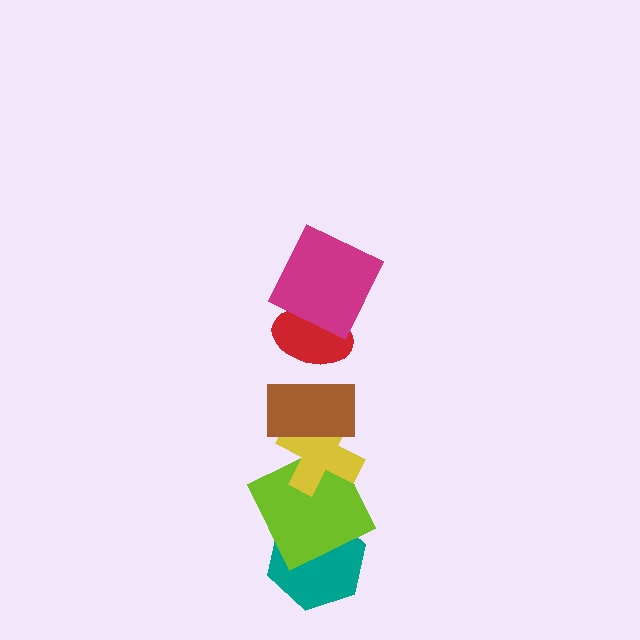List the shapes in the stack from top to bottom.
From top to bottom: the magenta square, the red ellipse, the brown rectangle, the yellow cross, the lime square, the teal hexagon.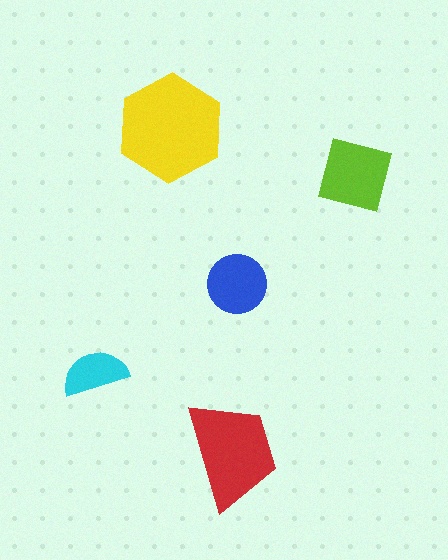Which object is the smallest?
The cyan semicircle.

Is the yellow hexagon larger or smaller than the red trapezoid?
Larger.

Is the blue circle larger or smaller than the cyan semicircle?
Larger.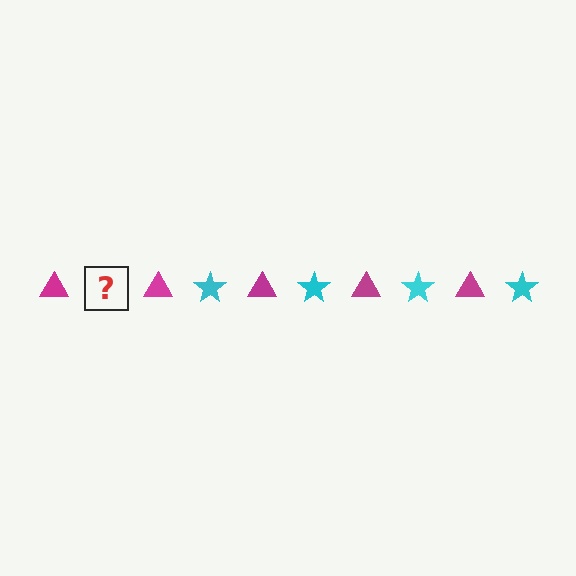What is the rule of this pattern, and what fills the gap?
The rule is that the pattern alternates between magenta triangle and cyan star. The gap should be filled with a cyan star.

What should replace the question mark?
The question mark should be replaced with a cyan star.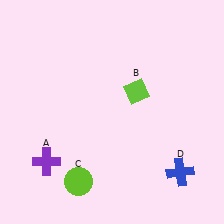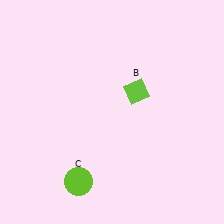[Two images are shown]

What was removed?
The purple cross (A), the blue cross (D) were removed in Image 2.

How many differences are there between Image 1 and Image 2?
There are 2 differences between the two images.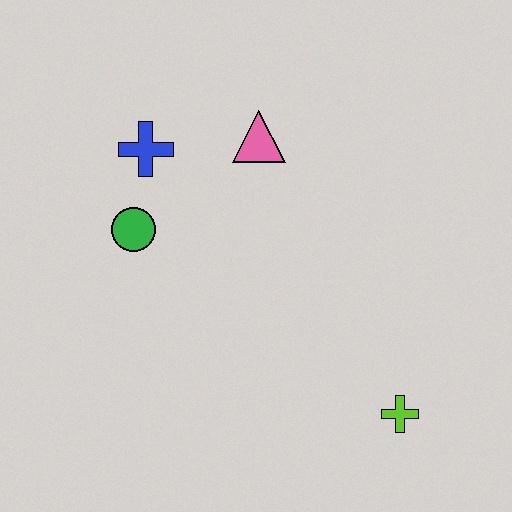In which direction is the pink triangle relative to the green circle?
The pink triangle is to the right of the green circle.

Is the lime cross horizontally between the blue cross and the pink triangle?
No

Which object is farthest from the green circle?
The lime cross is farthest from the green circle.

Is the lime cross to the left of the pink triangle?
No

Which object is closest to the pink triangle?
The blue cross is closest to the pink triangle.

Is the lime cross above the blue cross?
No